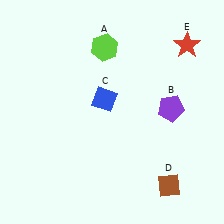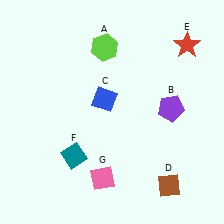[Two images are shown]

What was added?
A teal diamond (F), a pink diamond (G) were added in Image 2.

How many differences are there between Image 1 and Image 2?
There are 2 differences between the two images.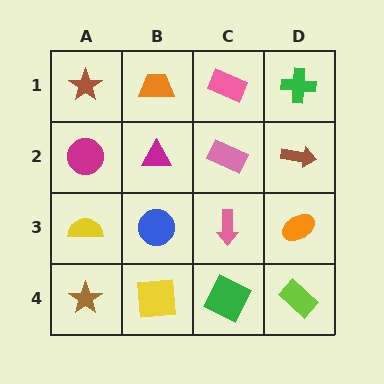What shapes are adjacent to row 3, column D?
A brown arrow (row 2, column D), a lime rectangle (row 4, column D), a pink arrow (row 3, column C).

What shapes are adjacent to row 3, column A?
A magenta circle (row 2, column A), a brown star (row 4, column A), a blue circle (row 3, column B).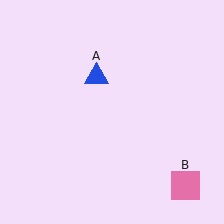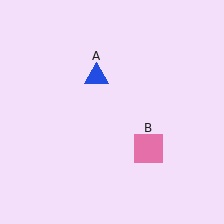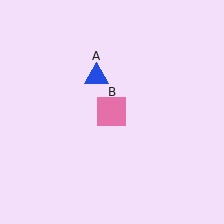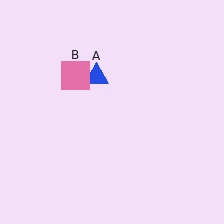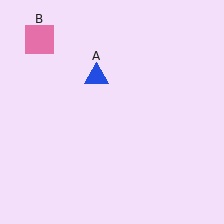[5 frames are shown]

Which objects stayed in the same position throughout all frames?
Blue triangle (object A) remained stationary.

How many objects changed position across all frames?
1 object changed position: pink square (object B).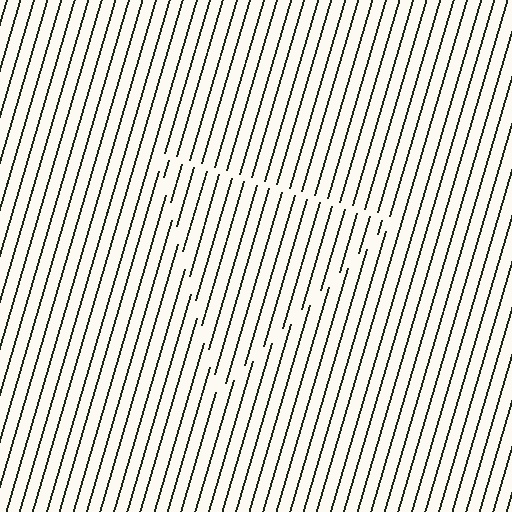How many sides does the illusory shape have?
3 sides — the line-ends trace a triangle.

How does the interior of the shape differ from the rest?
The interior of the shape contains the same grating, shifted by half a period — the contour is defined by the phase discontinuity where line-ends from the inner and outer gratings abut.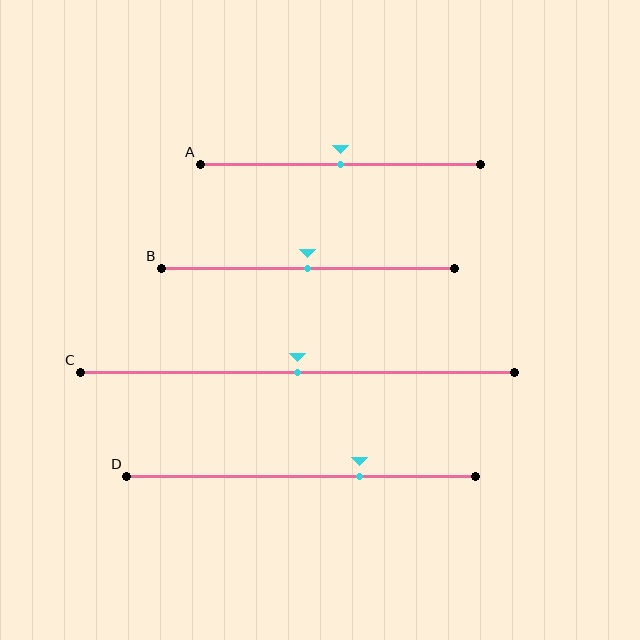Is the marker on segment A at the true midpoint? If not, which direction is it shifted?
Yes, the marker on segment A is at the true midpoint.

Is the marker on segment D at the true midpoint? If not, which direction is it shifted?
No, the marker on segment D is shifted to the right by about 17% of the segment length.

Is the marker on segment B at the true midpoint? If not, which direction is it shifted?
Yes, the marker on segment B is at the true midpoint.